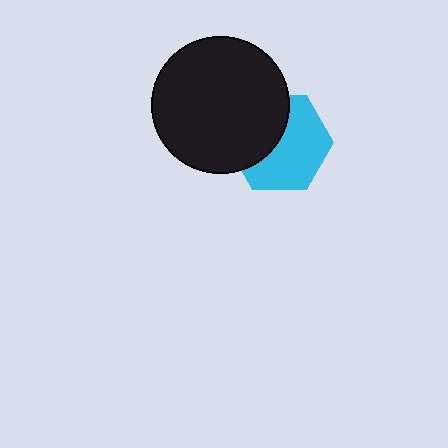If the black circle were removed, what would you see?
You would see the complete cyan hexagon.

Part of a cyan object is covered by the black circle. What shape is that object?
It is a hexagon.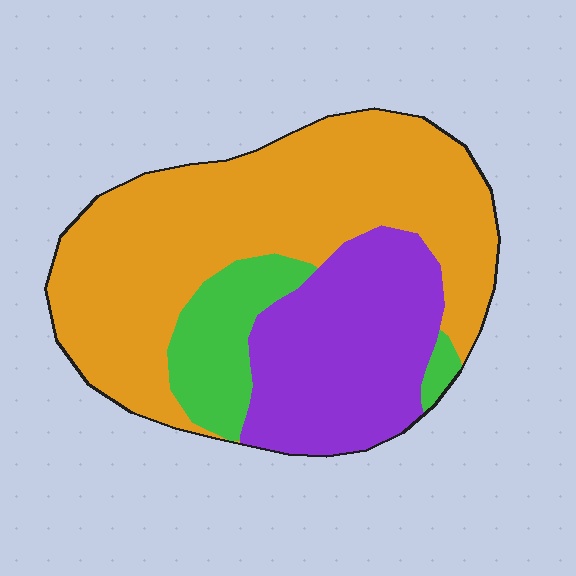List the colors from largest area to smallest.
From largest to smallest: orange, purple, green.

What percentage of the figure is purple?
Purple takes up between a sixth and a third of the figure.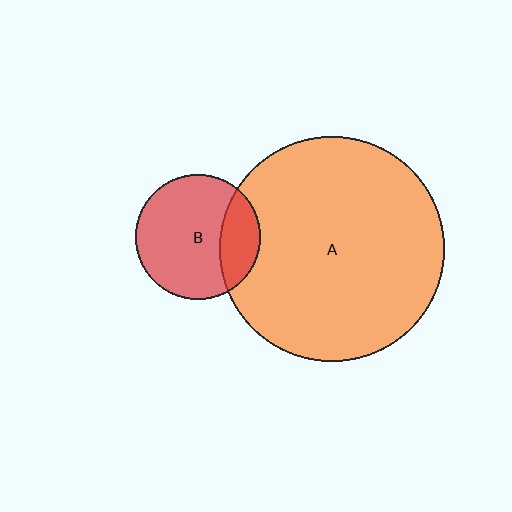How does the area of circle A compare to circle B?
Approximately 3.2 times.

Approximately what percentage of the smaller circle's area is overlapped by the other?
Approximately 25%.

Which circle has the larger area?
Circle A (orange).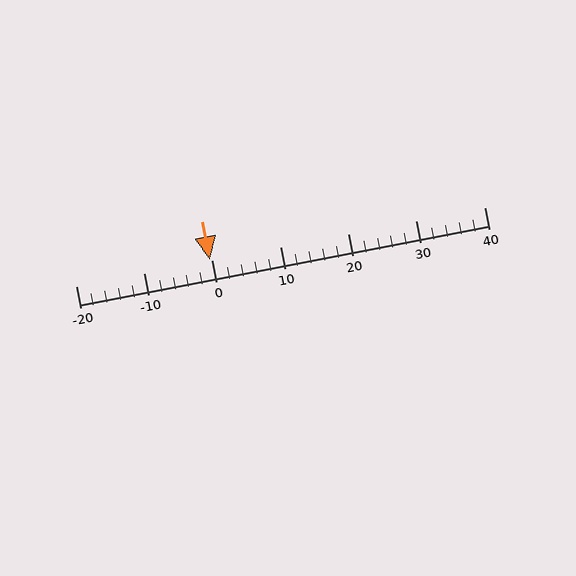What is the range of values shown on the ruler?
The ruler shows values from -20 to 40.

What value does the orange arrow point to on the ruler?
The orange arrow points to approximately 0.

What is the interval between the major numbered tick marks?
The major tick marks are spaced 10 units apart.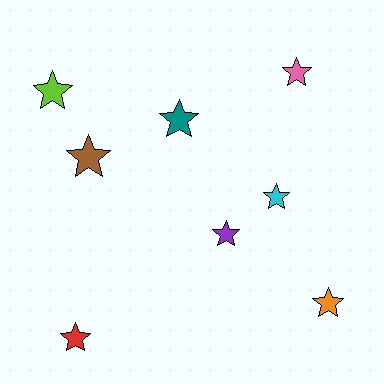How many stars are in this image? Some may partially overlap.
There are 8 stars.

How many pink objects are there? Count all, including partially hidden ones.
There is 1 pink object.